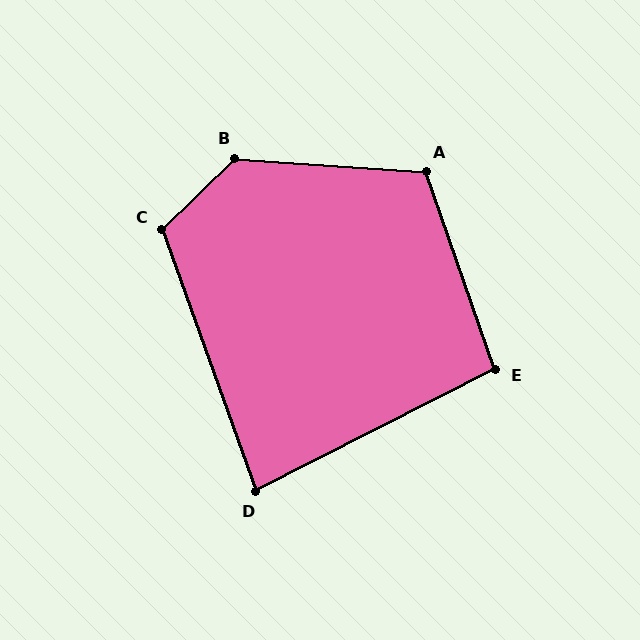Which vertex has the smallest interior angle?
D, at approximately 83 degrees.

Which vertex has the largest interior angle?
B, at approximately 132 degrees.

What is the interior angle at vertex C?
Approximately 114 degrees (obtuse).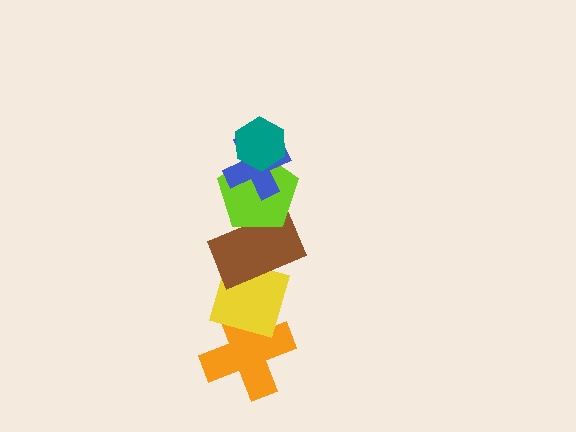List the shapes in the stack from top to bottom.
From top to bottom: the teal hexagon, the blue cross, the lime pentagon, the brown rectangle, the yellow diamond, the orange cross.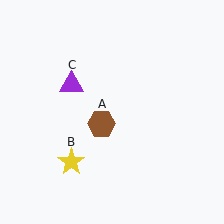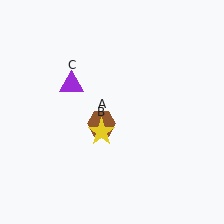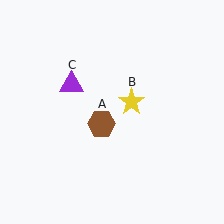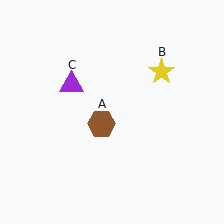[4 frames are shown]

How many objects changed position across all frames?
1 object changed position: yellow star (object B).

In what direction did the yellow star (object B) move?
The yellow star (object B) moved up and to the right.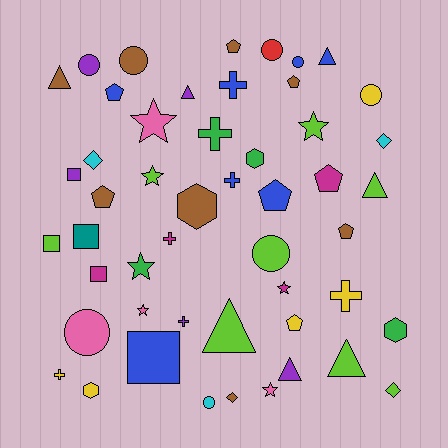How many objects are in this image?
There are 50 objects.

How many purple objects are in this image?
There are 5 purple objects.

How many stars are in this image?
There are 7 stars.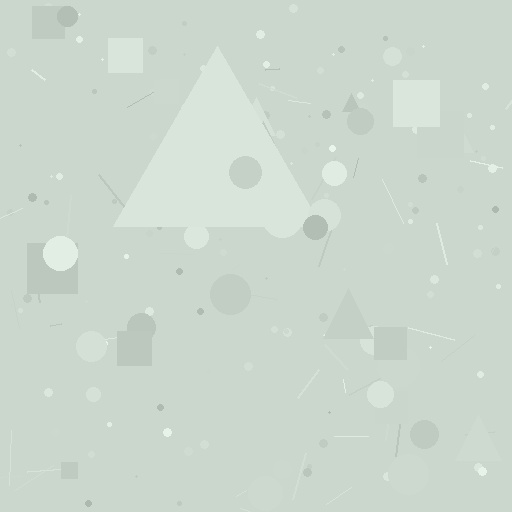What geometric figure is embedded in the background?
A triangle is embedded in the background.